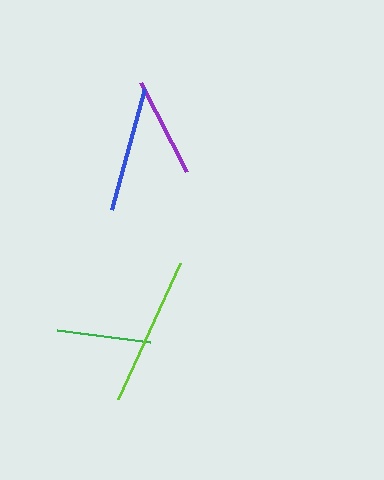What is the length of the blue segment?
The blue segment is approximately 126 pixels long.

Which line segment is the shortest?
The green line is the shortest at approximately 93 pixels.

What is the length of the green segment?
The green segment is approximately 93 pixels long.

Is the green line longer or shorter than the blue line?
The blue line is longer than the green line.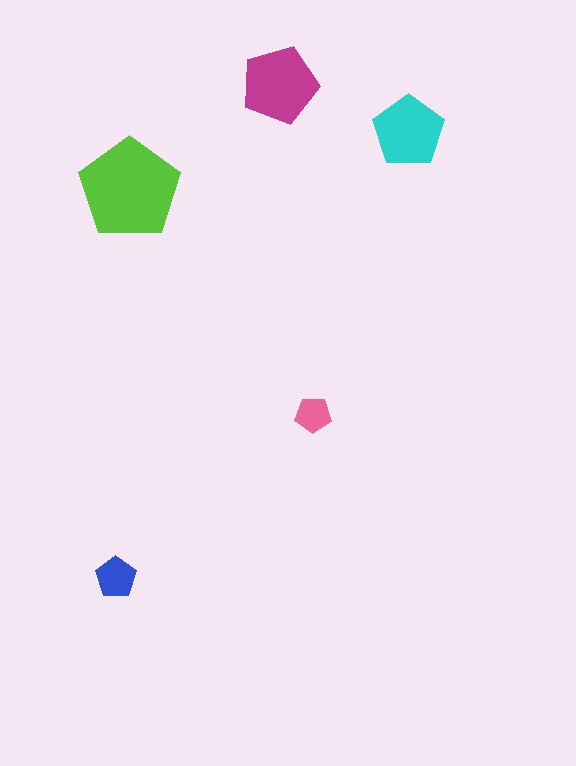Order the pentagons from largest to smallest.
the lime one, the magenta one, the cyan one, the blue one, the pink one.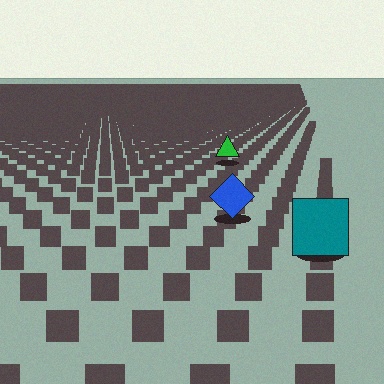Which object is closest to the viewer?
The teal square is closest. The texture marks near it are larger and more spread out.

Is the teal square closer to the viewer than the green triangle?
Yes. The teal square is closer — you can tell from the texture gradient: the ground texture is coarser near it.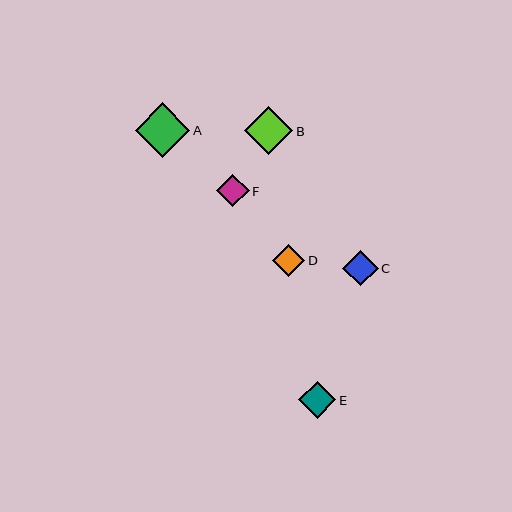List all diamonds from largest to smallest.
From largest to smallest: A, B, E, C, F, D.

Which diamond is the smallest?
Diamond D is the smallest with a size of approximately 32 pixels.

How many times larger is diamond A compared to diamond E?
Diamond A is approximately 1.5 times the size of diamond E.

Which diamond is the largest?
Diamond A is the largest with a size of approximately 54 pixels.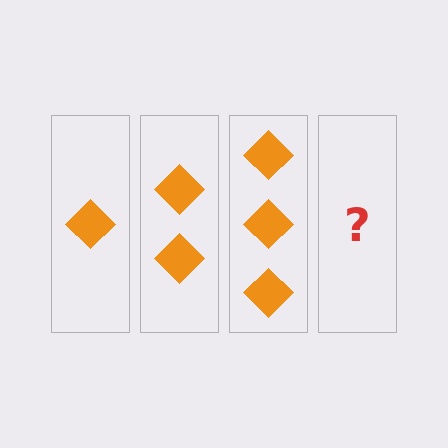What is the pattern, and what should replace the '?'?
The pattern is that each step adds one more diamond. The '?' should be 4 diamonds.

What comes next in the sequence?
The next element should be 4 diamonds.